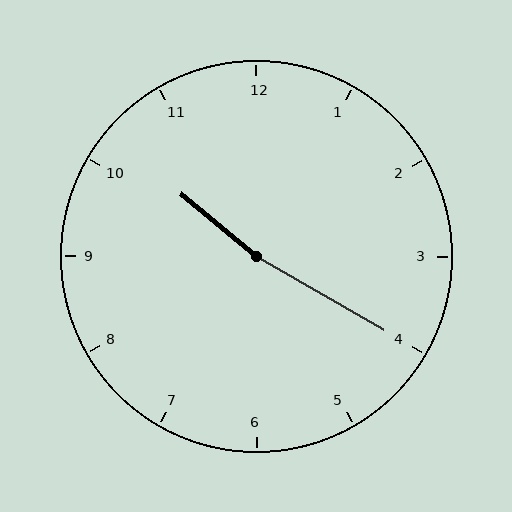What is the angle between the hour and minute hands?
Approximately 170 degrees.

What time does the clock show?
10:20.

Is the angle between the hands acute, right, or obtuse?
It is obtuse.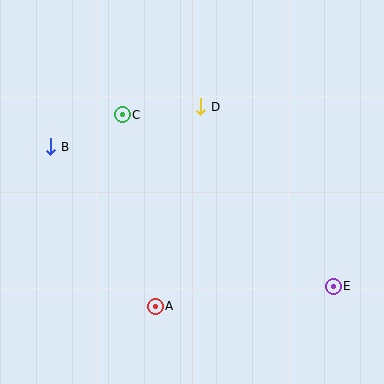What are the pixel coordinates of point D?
Point D is at (201, 107).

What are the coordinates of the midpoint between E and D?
The midpoint between E and D is at (267, 196).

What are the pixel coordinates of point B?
Point B is at (51, 147).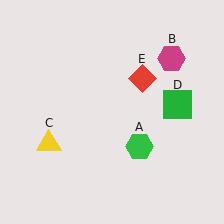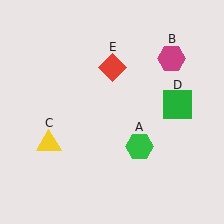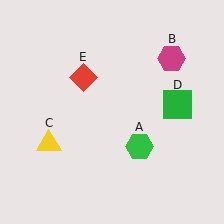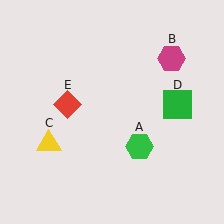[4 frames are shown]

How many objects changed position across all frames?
1 object changed position: red diamond (object E).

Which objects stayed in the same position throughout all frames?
Green hexagon (object A) and magenta hexagon (object B) and yellow triangle (object C) and green square (object D) remained stationary.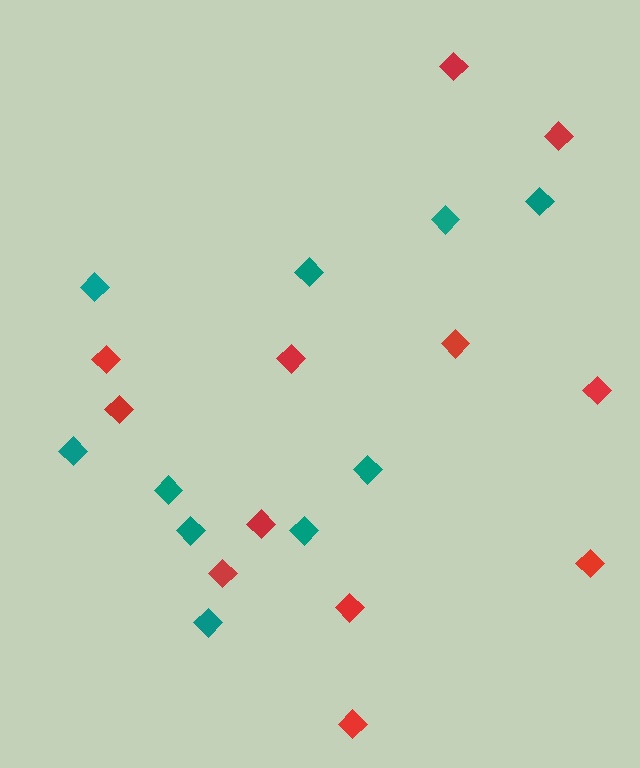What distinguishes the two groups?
There are 2 groups: one group of red diamonds (12) and one group of teal diamonds (10).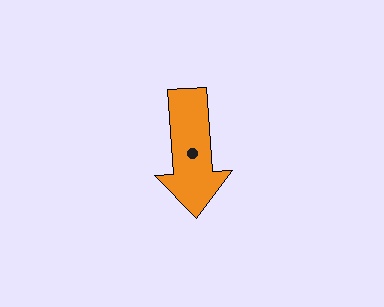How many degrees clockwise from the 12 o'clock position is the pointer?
Approximately 176 degrees.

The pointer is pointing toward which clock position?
Roughly 6 o'clock.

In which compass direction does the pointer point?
South.